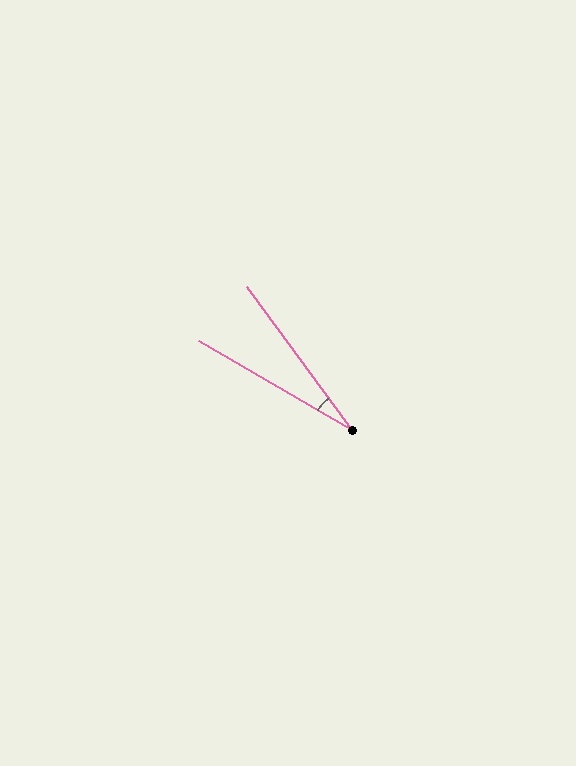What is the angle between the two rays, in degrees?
Approximately 24 degrees.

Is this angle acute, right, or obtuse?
It is acute.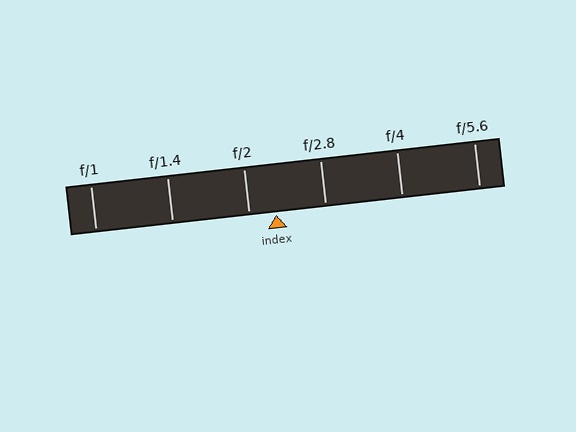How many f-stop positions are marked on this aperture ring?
There are 6 f-stop positions marked.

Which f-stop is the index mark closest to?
The index mark is closest to f/2.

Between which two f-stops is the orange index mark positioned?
The index mark is between f/2 and f/2.8.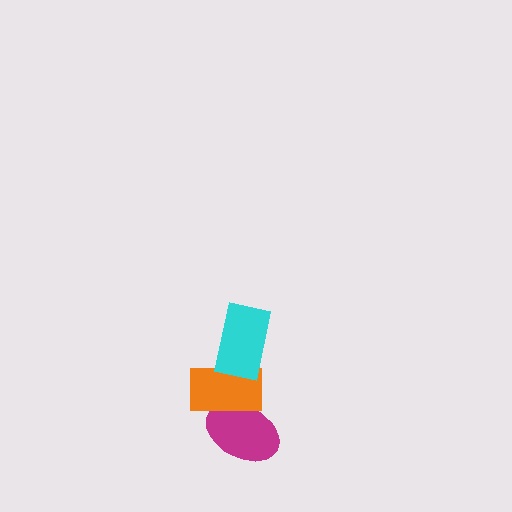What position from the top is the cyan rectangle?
The cyan rectangle is 1st from the top.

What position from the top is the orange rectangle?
The orange rectangle is 2nd from the top.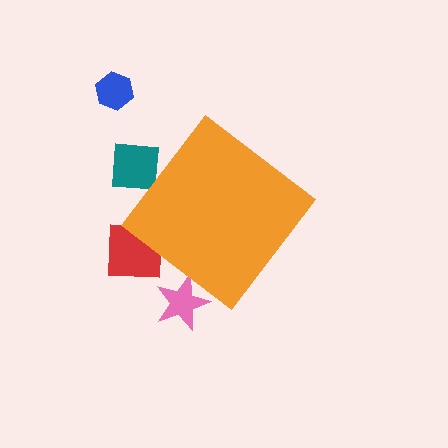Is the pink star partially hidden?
Yes, the pink star is partially hidden behind the orange diamond.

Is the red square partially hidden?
Yes, the red square is partially hidden behind the orange diamond.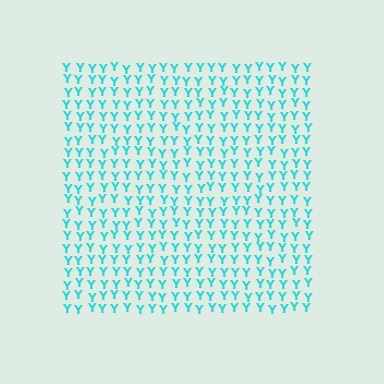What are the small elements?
The small elements are letter Y's.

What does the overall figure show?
The overall figure shows a square.